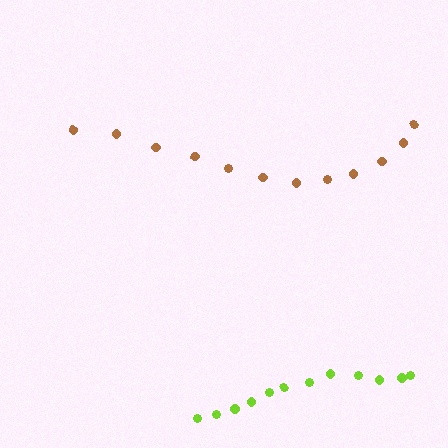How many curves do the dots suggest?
There are 2 distinct paths.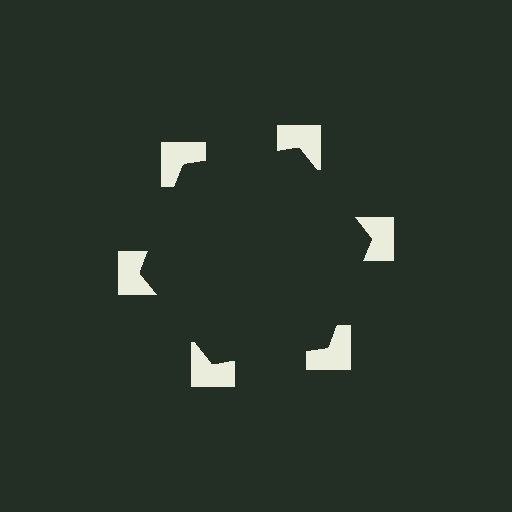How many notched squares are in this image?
There are 6 — one at each vertex of the illusory hexagon.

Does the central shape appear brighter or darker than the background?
It typically appears slightly darker than the background, even though no actual brightness change is drawn.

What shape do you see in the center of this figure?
An illusory hexagon — its edges are inferred from the aligned wedge cuts in the notched squares, not physically drawn.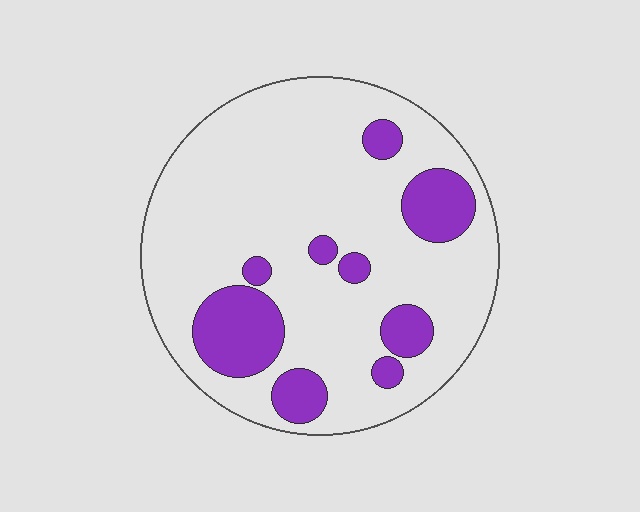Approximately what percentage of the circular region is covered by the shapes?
Approximately 20%.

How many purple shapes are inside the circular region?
9.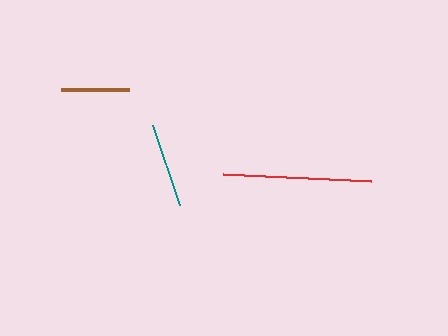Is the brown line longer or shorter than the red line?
The red line is longer than the brown line.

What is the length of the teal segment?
The teal segment is approximately 85 pixels long.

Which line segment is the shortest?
The brown line is the shortest at approximately 68 pixels.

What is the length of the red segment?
The red segment is approximately 149 pixels long.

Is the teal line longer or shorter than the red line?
The red line is longer than the teal line.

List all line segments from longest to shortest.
From longest to shortest: red, teal, brown.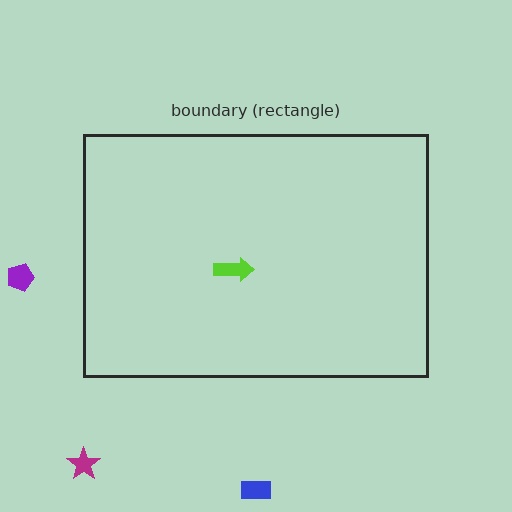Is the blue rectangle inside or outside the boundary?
Outside.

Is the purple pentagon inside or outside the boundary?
Outside.